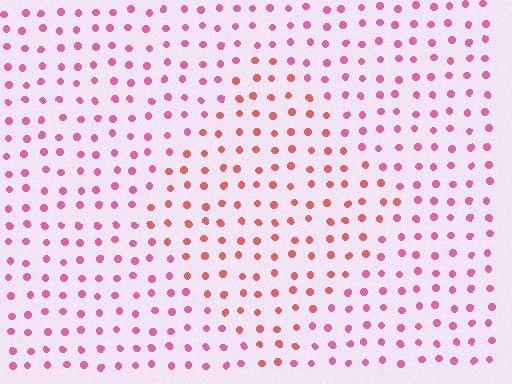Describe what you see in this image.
The image is filled with small pink elements in a uniform arrangement. A diamond-shaped region is visible where the elements are tinted to a slightly different hue, forming a subtle color boundary.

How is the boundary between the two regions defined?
The boundary is defined purely by a slight shift in hue (about 34 degrees). Spacing, size, and orientation are identical on both sides.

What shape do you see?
I see a diamond.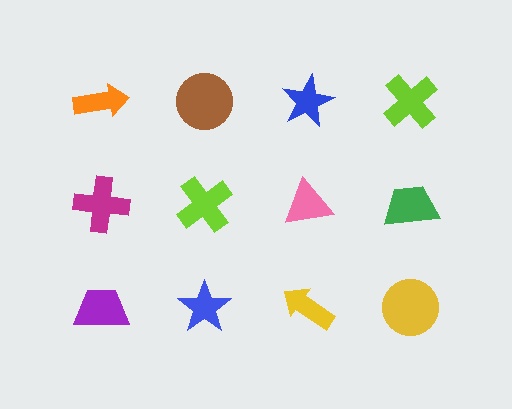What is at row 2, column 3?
A pink triangle.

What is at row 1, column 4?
A lime cross.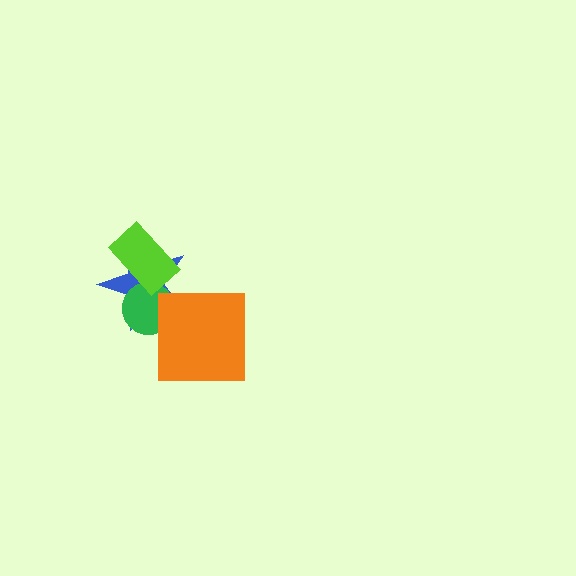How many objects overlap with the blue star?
3 objects overlap with the blue star.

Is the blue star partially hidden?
Yes, it is partially covered by another shape.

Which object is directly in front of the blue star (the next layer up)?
The green circle is directly in front of the blue star.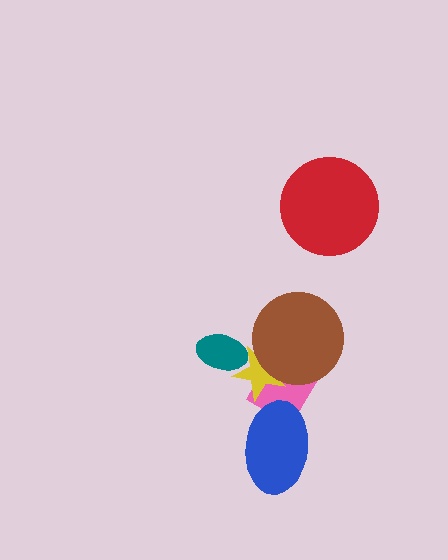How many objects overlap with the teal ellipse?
1 object overlaps with the teal ellipse.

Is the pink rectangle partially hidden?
Yes, it is partially covered by another shape.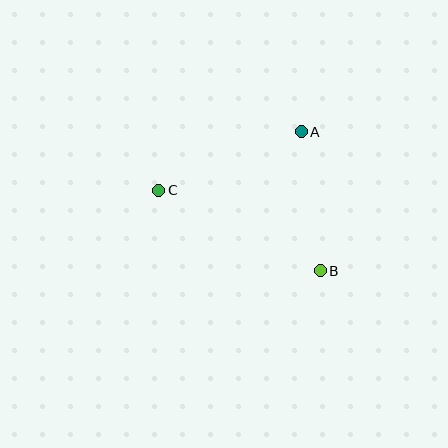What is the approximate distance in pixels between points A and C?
The distance between A and C is approximately 154 pixels.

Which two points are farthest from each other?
Points B and C are farthest from each other.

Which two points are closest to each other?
Points A and B are closest to each other.